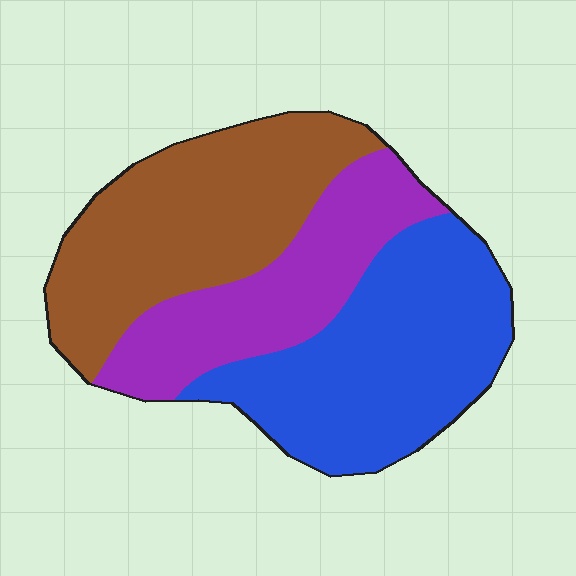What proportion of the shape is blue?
Blue takes up between a third and a half of the shape.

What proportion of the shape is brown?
Brown takes up about three eighths (3/8) of the shape.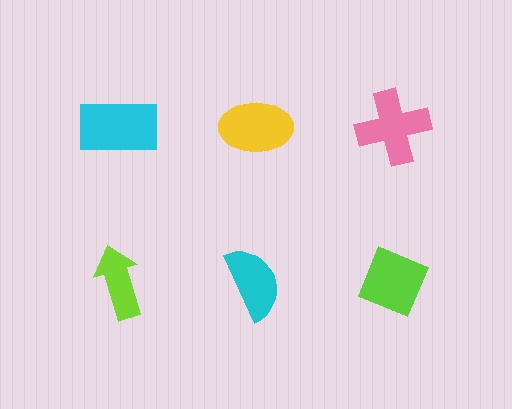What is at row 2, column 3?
A lime diamond.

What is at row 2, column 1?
A lime arrow.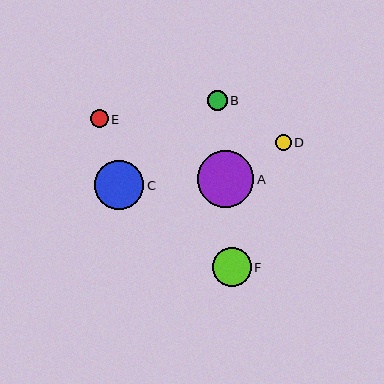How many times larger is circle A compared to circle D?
Circle A is approximately 3.5 times the size of circle D.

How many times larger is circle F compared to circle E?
Circle F is approximately 2.2 times the size of circle E.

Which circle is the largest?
Circle A is the largest with a size of approximately 56 pixels.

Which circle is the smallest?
Circle D is the smallest with a size of approximately 16 pixels.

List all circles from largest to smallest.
From largest to smallest: A, C, F, B, E, D.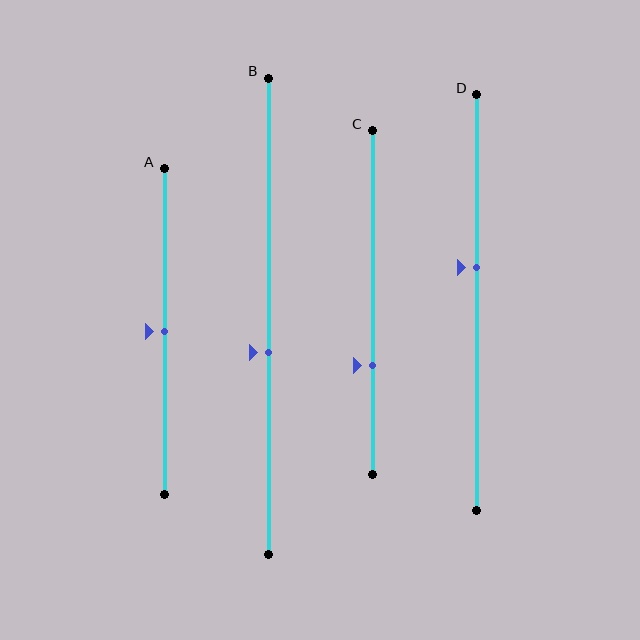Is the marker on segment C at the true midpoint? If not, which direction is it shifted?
No, the marker on segment C is shifted downward by about 18% of the segment length.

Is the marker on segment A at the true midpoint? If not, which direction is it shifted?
Yes, the marker on segment A is at the true midpoint.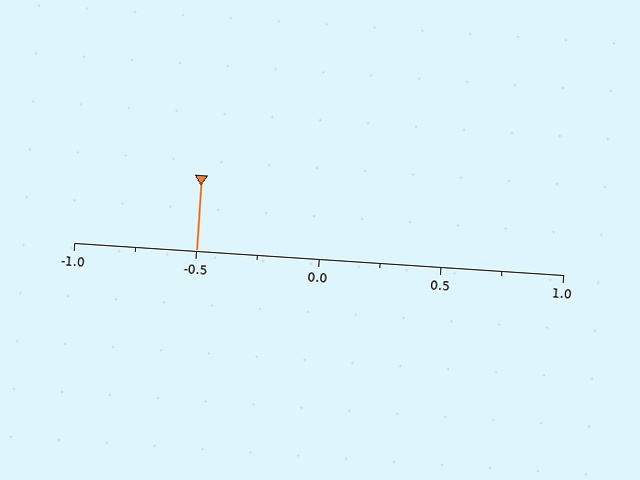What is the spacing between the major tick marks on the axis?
The major ticks are spaced 0.5 apart.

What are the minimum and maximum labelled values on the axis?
The axis runs from -1.0 to 1.0.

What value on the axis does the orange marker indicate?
The marker indicates approximately -0.5.